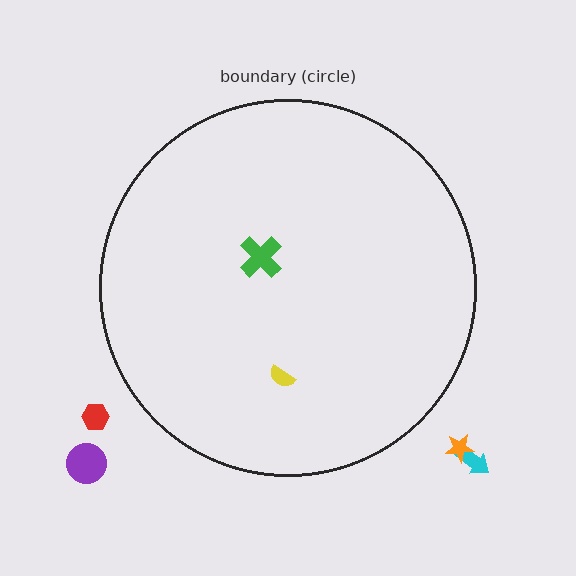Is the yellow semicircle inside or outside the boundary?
Inside.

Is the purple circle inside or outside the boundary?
Outside.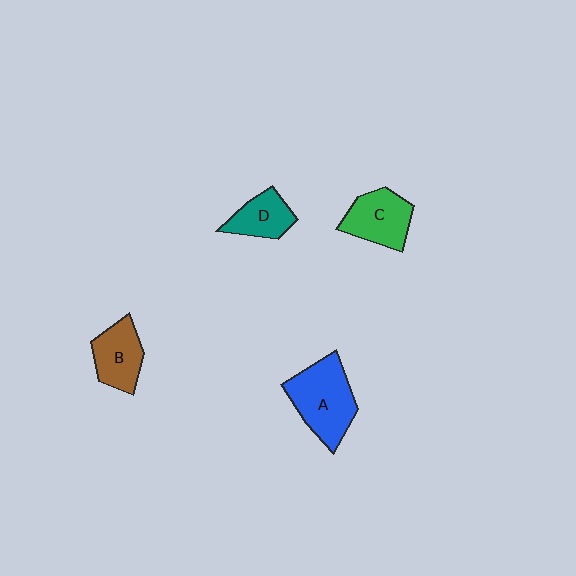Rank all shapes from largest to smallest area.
From largest to smallest: A (blue), C (green), B (brown), D (teal).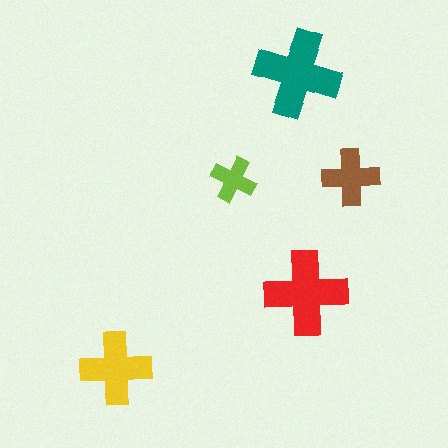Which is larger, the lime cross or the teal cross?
The teal one.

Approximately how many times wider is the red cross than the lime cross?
About 2 times wider.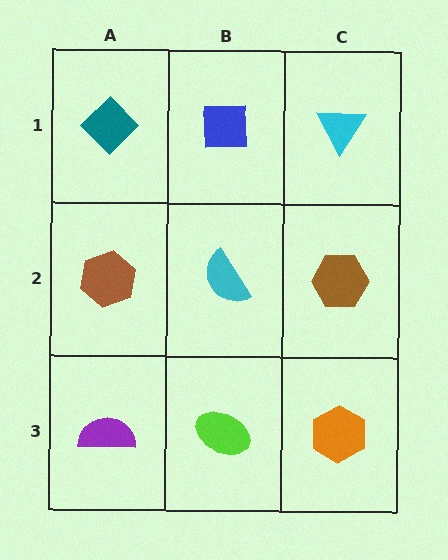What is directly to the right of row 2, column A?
A cyan semicircle.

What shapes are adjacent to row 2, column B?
A blue square (row 1, column B), a lime ellipse (row 3, column B), a brown hexagon (row 2, column A), a brown hexagon (row 2, column C).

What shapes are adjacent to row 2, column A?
A teal diamond (row 1, column A), a purple semicircle (row 3, column A), a cyan semicircle (row 2, column B).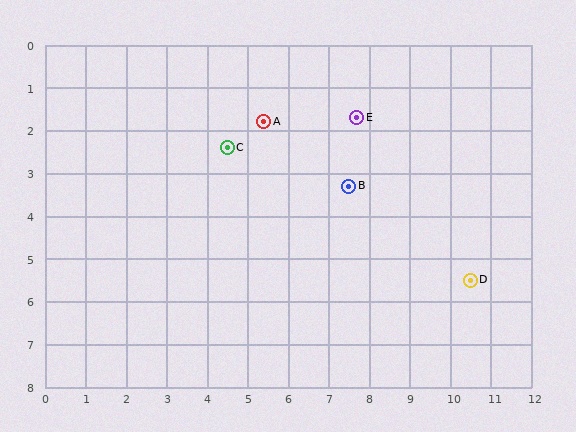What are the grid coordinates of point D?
Point D is at approximately (10.5, 5.5).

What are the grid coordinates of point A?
Point A is at approximately (5.4, 1.8).